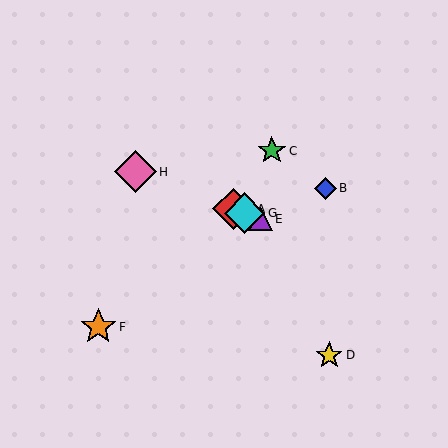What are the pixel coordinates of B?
Object B is at (325, 188).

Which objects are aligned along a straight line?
Objects A, E, G, H are aligned along a straight line.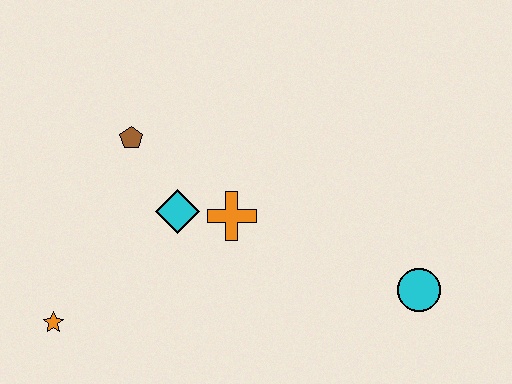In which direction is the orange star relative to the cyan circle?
The orange star is to the left of the cyan circle.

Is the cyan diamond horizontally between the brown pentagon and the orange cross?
Yes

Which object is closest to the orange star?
The cyan diamond is closest to the orange star.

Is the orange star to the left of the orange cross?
Yes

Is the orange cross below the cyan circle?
No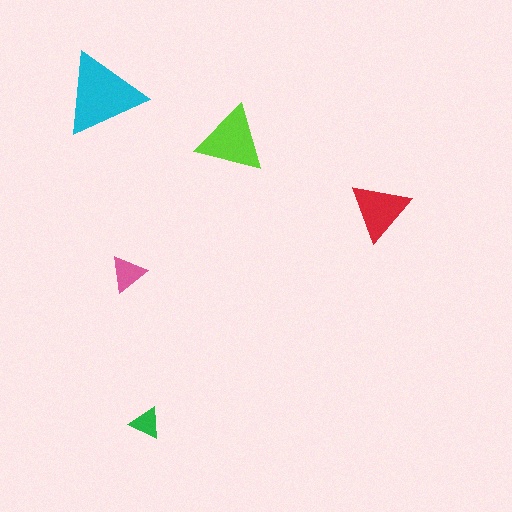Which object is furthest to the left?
The cyan triangle is leftmost.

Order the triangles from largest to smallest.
the cyan one, the lime one, the red one, the pink one, the green one.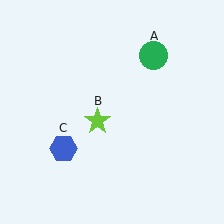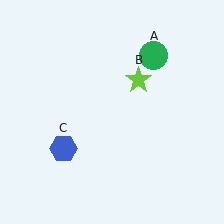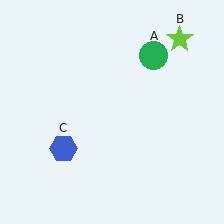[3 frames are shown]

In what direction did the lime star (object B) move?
The lime star (object B) moved up and to the right.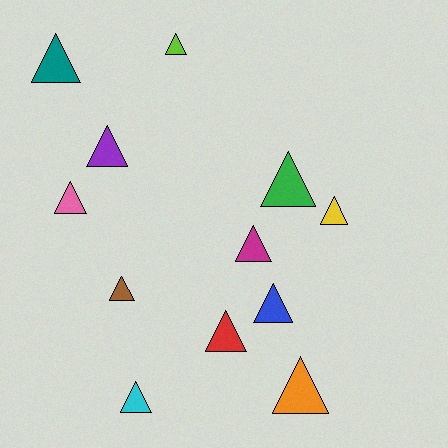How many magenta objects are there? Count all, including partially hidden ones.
There is 1 magenta object.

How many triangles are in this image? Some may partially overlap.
There are 12 triangles.